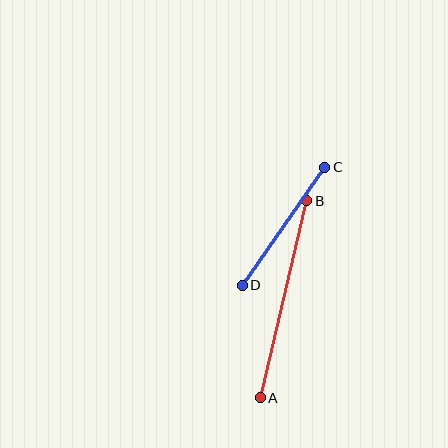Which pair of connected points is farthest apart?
Points A and B are farthest apart.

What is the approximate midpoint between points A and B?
The midpoint is at approximately (283, 299) pixels.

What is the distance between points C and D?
The distance is approximately 144 pixels.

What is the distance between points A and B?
The distance is approximately 202 pixels.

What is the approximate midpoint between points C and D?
The midpoint is at approximately (283, 226) pixels.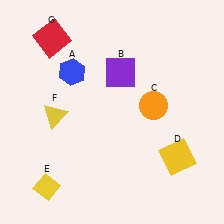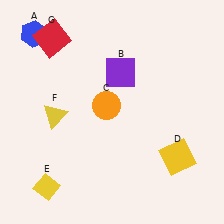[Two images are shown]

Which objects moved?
The objects that moved are: the blue hexagon (A), the orange circle (C).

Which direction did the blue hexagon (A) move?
The blue hexagon (A) moved left.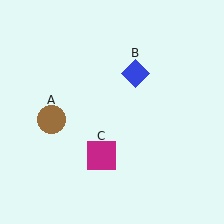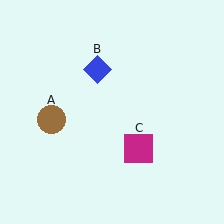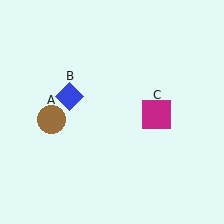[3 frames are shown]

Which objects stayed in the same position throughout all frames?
Brown circle (object A) remained stationary.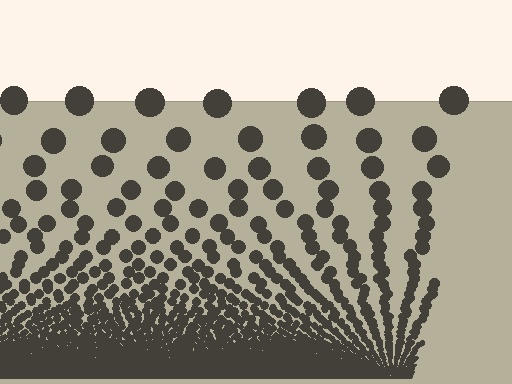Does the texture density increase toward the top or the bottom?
Density increases toward the bottom.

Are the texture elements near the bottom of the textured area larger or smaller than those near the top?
Smaller. The gradient is inverted — elements near the bottom are smaller and denser.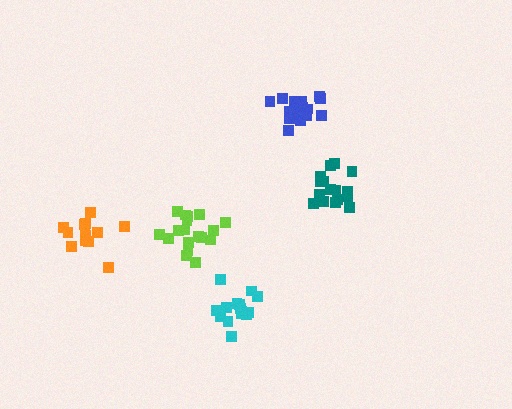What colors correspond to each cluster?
The clusters are colored: teal, orange, blue, cyan, lime.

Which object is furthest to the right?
The teal cluster is rightmost.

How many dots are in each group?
Group 1: 16 dots, Group 2: 13 dots, Group 3: 19 dots, Group 4: 15 dots, Group 5: 18 dots (81 total).